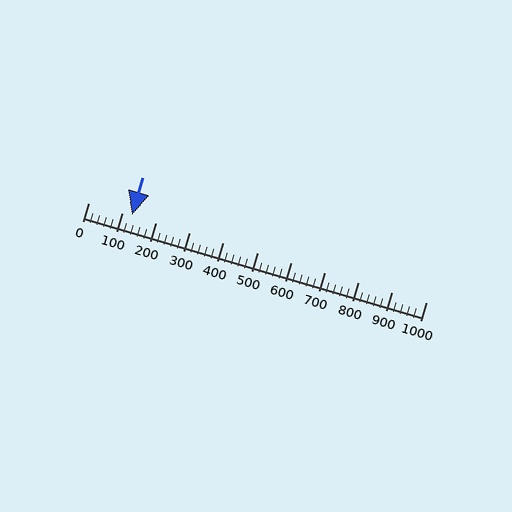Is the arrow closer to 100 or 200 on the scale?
The arrow is closer to 100.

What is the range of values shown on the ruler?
The ruler shows values from 0 to 1000.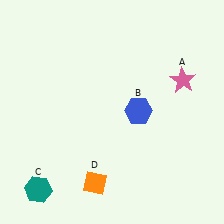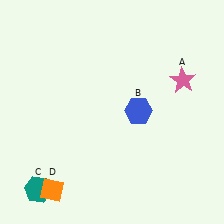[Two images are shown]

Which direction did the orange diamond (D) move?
The orange diamond (D) moved left.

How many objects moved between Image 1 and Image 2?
1 object moved between the two images.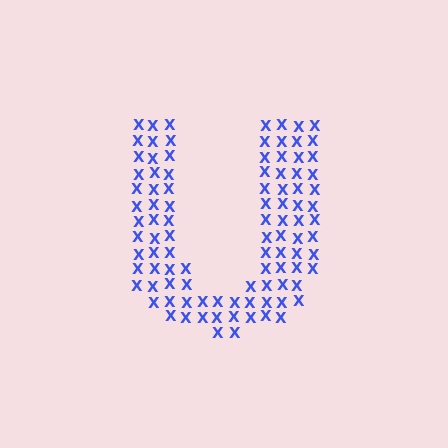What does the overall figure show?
The overall figure shows the letter U.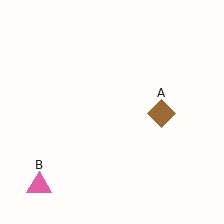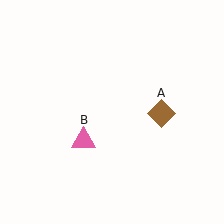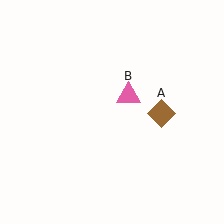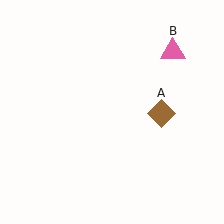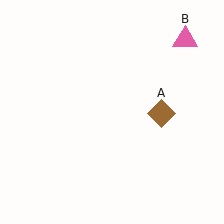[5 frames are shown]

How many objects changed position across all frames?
1 object changed position: pink triangle (object B).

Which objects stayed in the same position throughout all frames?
Brown diamond (object A) remained stationary.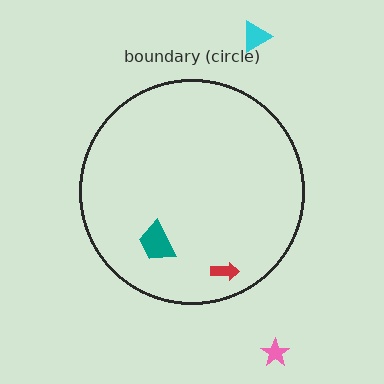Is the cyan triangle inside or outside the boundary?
Outside.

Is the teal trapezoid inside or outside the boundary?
Inside.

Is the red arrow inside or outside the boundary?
Inside.